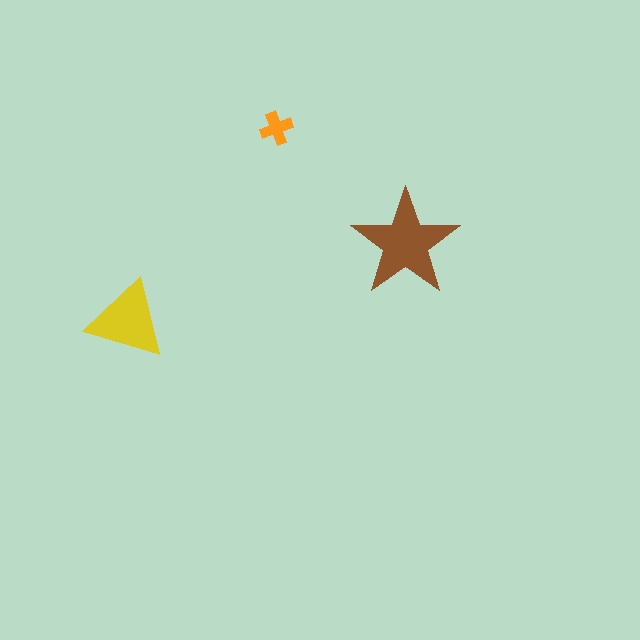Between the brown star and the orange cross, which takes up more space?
The brown star.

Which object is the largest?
The brown star.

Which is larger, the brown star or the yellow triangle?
The brown star.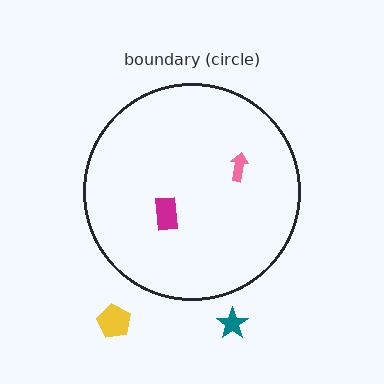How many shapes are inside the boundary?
2 inside, 2 outside.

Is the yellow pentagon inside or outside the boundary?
Outside.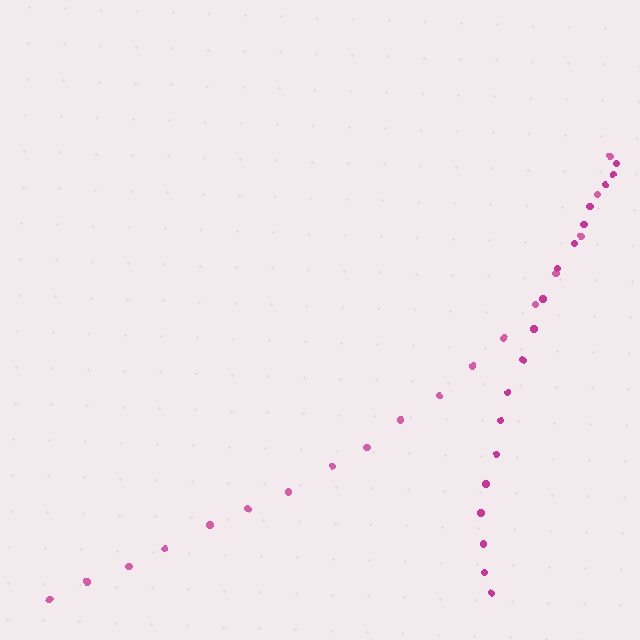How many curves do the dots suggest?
There are 2 distinct paths.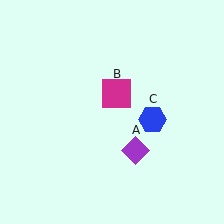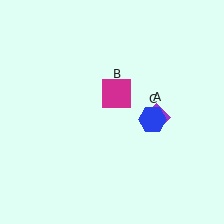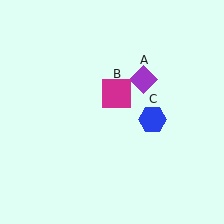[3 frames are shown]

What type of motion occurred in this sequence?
The purple diamond (object A) rotated counterclockwise around the center of the scene.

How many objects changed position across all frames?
1 object changed position: purple diamond (object A).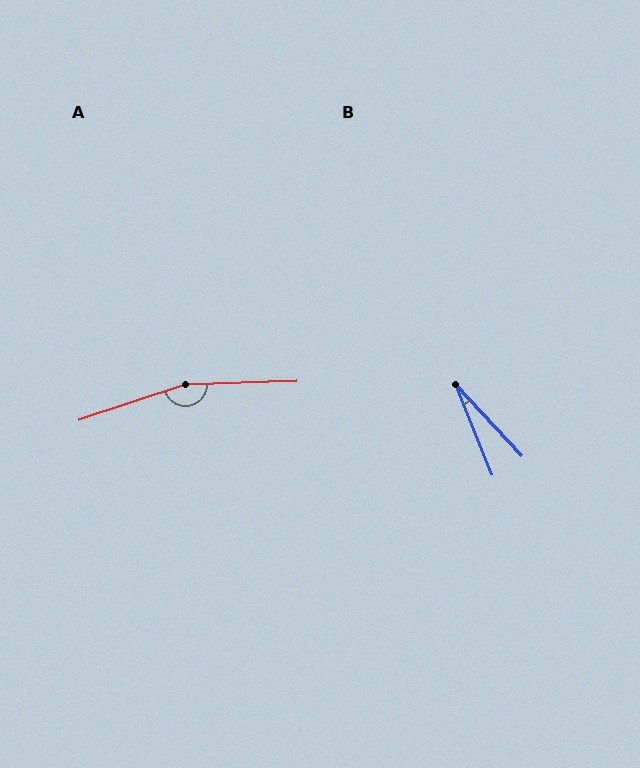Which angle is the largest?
A, at approximately 164 degrees.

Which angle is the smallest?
B, at approximately 21 degrees.